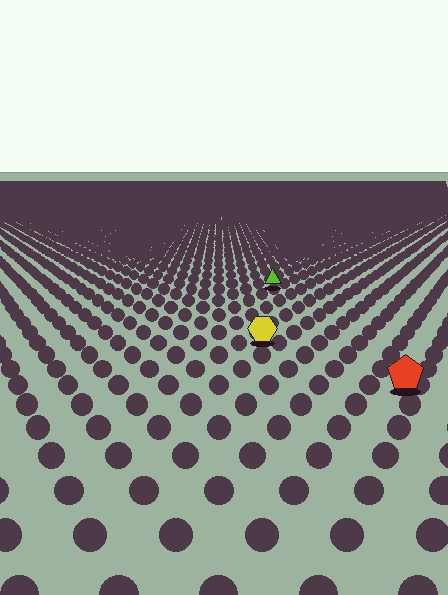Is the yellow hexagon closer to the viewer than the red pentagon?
No. The red pentagon is closer — you can tell from the texture gradient: the ground texture is coarser near it.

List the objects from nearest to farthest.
From nearest to farthest: the red pentagon, the yellow hexagon, the lime triangle.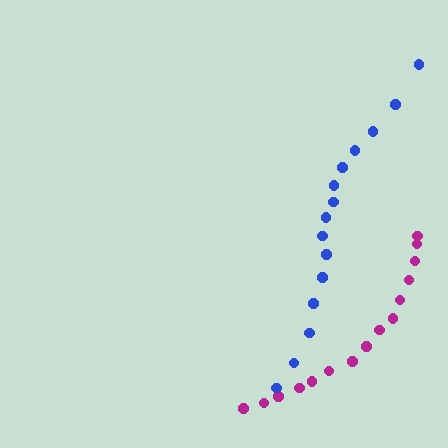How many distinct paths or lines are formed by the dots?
There are 2 distinct paths.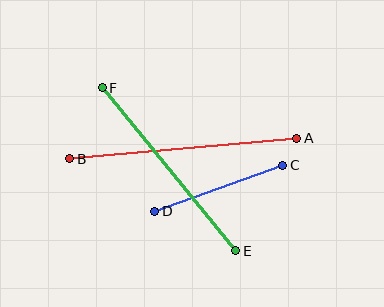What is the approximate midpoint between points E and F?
The midpoint is at approximately (169, 169) pixels.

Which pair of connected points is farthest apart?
Points A and B are farthest apart.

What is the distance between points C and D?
The distance is approximately 136 pixels.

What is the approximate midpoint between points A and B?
The midpoint is at approximately (183, 149) pixels.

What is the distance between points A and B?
The distance is approximately 228 pixels.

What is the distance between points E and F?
The distance is approximately 211 pixels.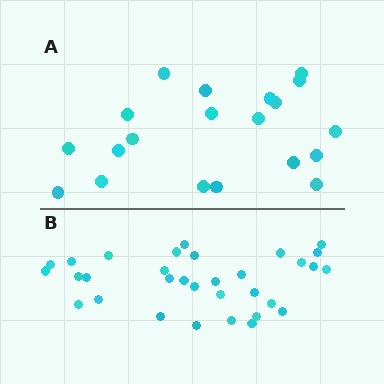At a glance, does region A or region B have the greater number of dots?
Region B (the bottom region) has more dots.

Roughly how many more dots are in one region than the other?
Region B has roughly 12 or so more dots than region A.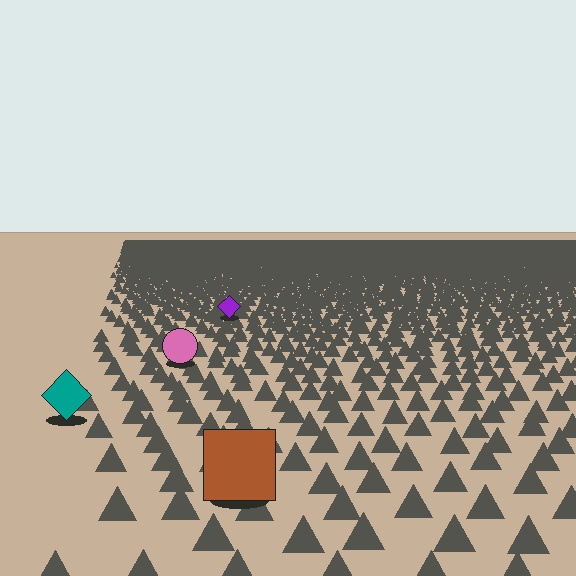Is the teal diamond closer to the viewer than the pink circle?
Yes. The teal diamond is closer — you can tell from the texture gradient: the ground texture is coarser near it.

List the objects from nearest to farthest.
From nearest to farthest: the brown square, the teal diamond, the pink circle, the purple diamond.